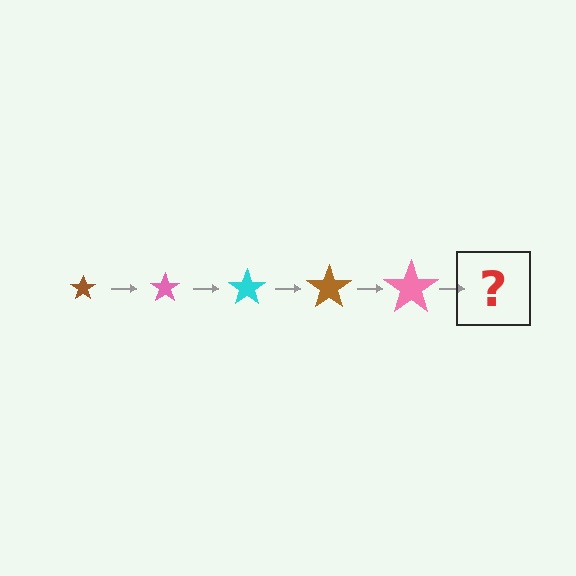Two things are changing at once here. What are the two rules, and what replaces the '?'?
The two rules are that the star grows larger each step and the color cycles through brown, pink, and cyan. The '?' should be a cyan star, larger than the previous one.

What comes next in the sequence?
The next element should be a cyan star, larger than the previous one.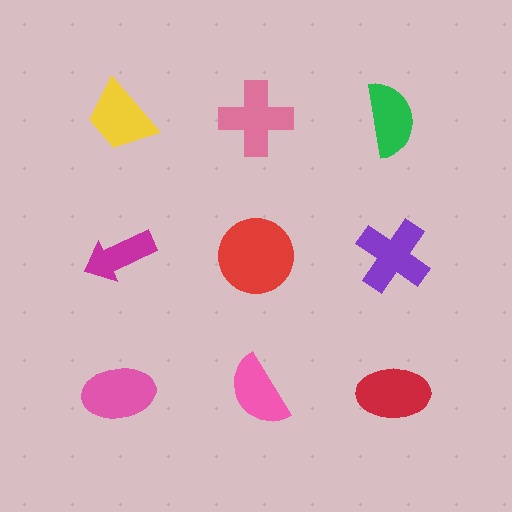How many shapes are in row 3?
3 shapes.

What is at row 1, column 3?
A green semicircle.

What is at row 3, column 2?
A pink semicircle.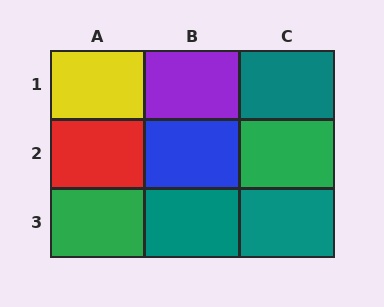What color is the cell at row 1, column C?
Teal.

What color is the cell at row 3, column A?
Green.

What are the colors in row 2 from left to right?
Red, blue, green.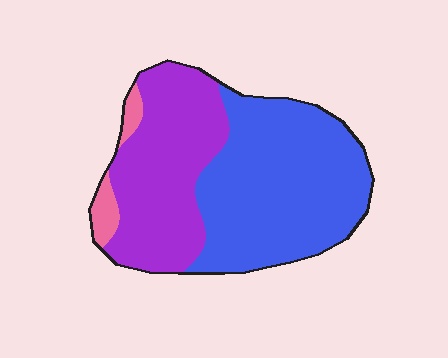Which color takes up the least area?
Pink, at roughly 5%.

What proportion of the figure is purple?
Purple covers about 40% of the figure.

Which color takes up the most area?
Blue, at roughly 55%.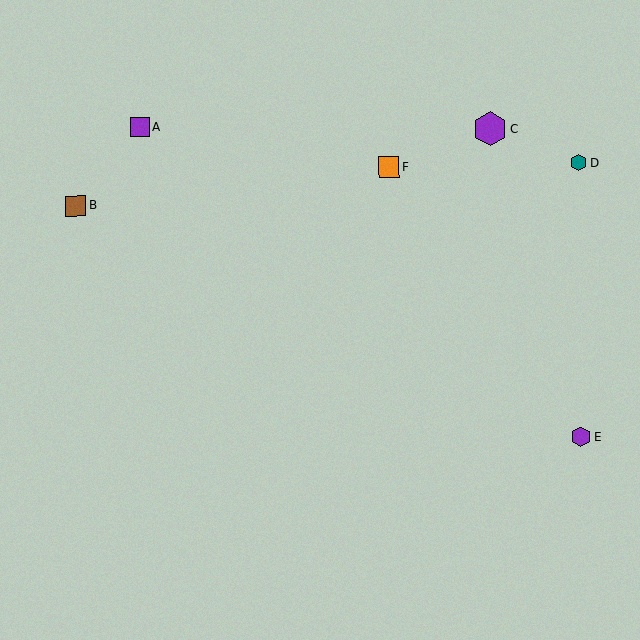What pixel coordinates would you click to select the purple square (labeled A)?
Click at (140, 127) to select the purple square A.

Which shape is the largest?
The purple hexagon (labeled C) is the largest.